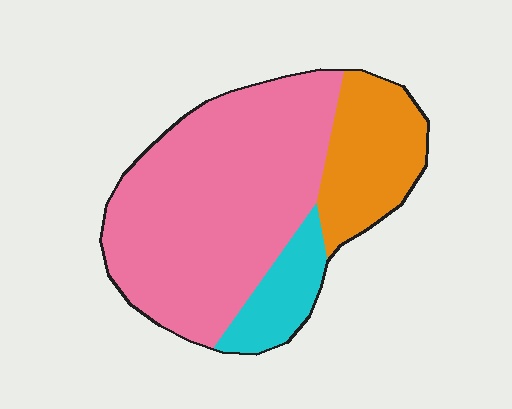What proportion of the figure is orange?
Orange takes up about one fifth (1/5) of the figure.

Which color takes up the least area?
Cyan, at roughly 10%.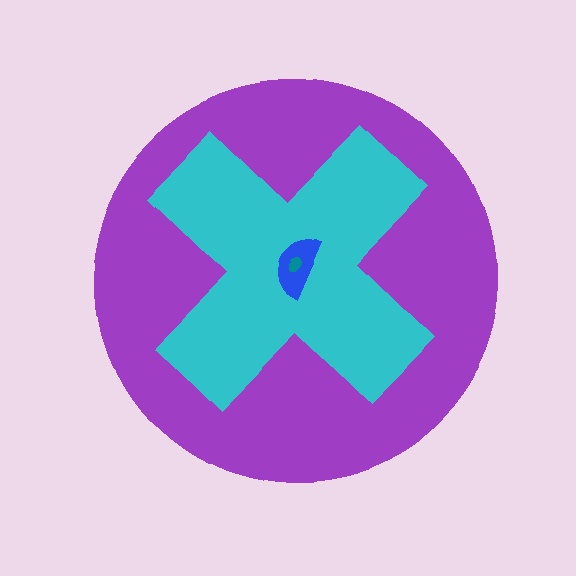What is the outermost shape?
The purple circle.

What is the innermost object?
The teal ellipse.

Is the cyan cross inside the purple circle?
Yes.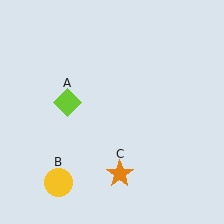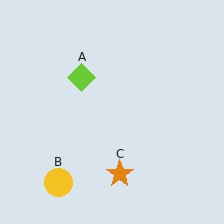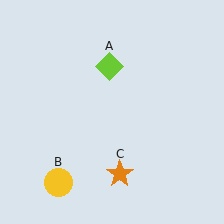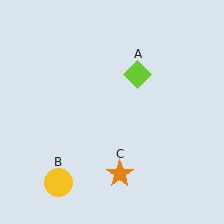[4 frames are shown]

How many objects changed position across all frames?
1 object changed position: lime diamond (object A).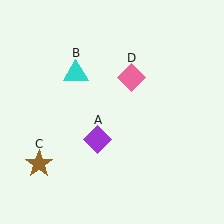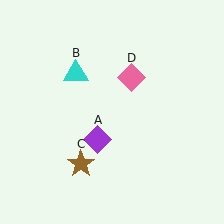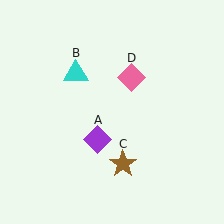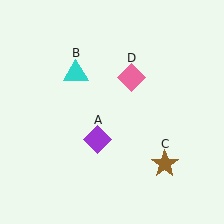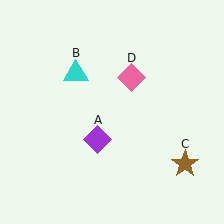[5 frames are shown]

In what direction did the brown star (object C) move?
The brown star (object C) moved right.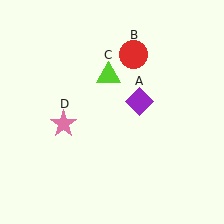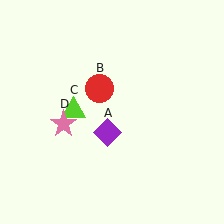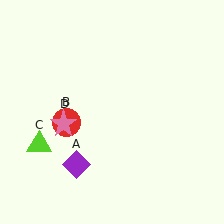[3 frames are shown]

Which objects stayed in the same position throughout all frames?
Pink star (object D) remained stationary.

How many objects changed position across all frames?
3 objects changed position: purple diamond (object A), red circle (object B), lime triangle (object C).